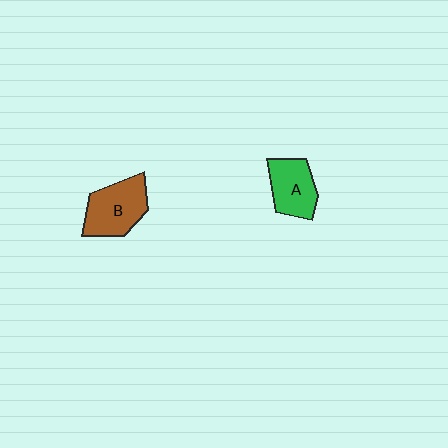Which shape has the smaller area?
Shape A (green).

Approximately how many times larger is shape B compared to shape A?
Approximately 1.2 times.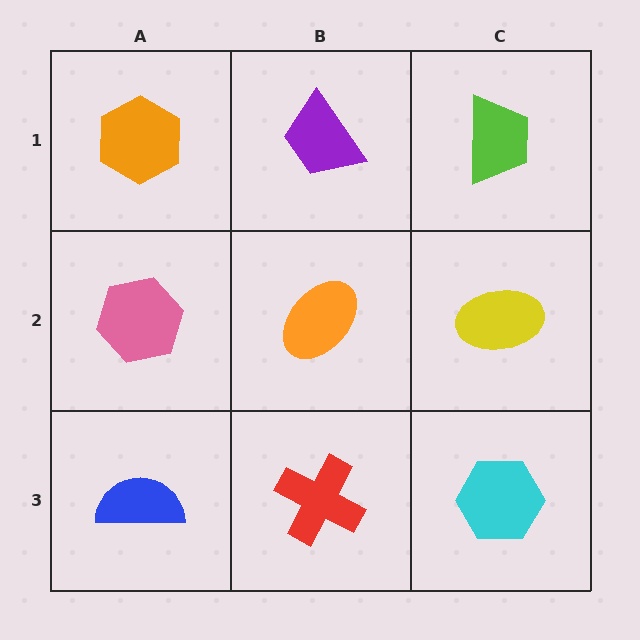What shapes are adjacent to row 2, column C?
A lime trapezoid (row 1, column C), a cyan hexagon (row 3, column C), an orange ellipse (row 2, column B).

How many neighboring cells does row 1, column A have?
2.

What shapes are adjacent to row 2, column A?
An orange hexagon (row 1, column A), a blue semicircle (row 3, column A), an orange ellipse (row 2, column B).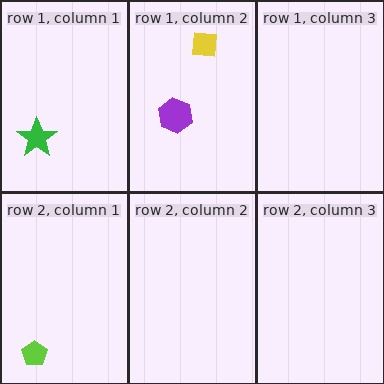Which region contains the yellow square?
The row 1, column 2 region.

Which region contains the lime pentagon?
The row 2, column 1 region.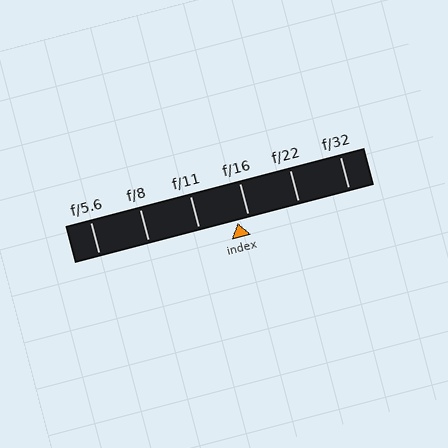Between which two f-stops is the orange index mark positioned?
The index mark is between f/11 and f/16.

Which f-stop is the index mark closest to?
The index mark is closest to f/16.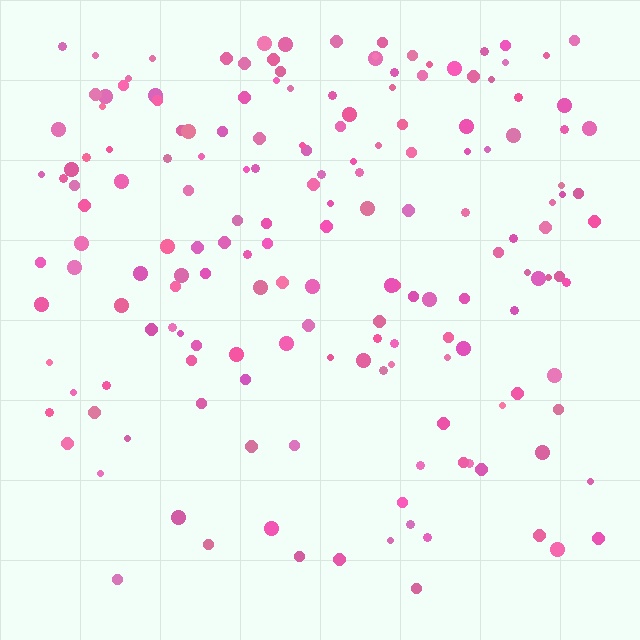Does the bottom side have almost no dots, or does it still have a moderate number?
Still a moderate number, just noticeably fewer than the top.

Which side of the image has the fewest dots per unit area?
The bottom.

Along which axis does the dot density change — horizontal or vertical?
Vertical.